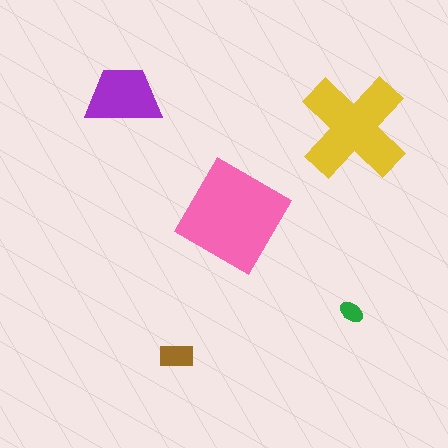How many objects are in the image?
There are 5 objects in the image.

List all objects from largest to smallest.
The pink diamond, the yellow cross, the purple trapezoid, the brown rectangle, the green ellipse.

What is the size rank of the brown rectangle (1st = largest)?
4th.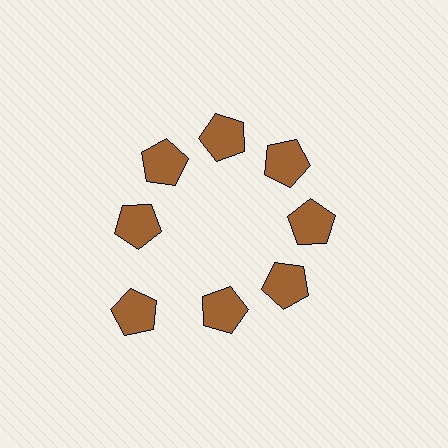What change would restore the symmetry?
The symmetry would be restored by moving it inward, back onto the ring so that all 8 pentagons sit at equal angles and equal distance from the center.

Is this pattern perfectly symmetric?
No. The 8 brown pentagons are arranged in a ring, but one element near the 8 o'clock position is pushed outward from the center, breaking the 8-fold rotational symmetry.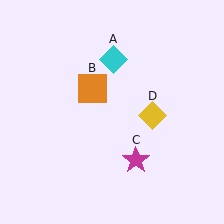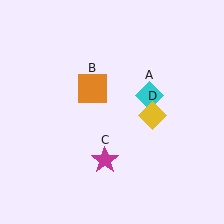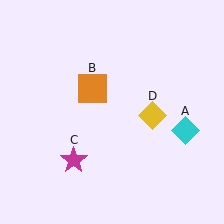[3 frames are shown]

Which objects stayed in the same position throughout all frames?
Orange square (object B) and yellow diamond (object D) remained stationary.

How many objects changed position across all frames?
2 objects changed position: cyan diamond (object A), magenta star (object C).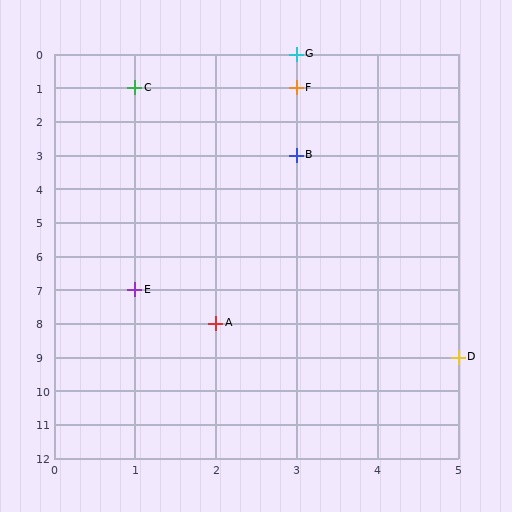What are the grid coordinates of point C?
Point C is at grid coordinates (1, 1).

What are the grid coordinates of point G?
Point G is at grid coordinates (3, 0).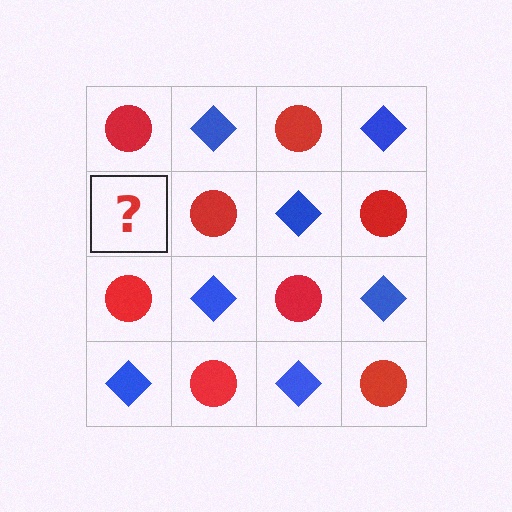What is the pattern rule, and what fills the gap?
The rule is that it alternates red circle and blue diamond in a checkerboard pattern. The gap should be filled with a blue diamond.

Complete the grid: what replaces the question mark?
The question mark should be replaced with a blue diamond.